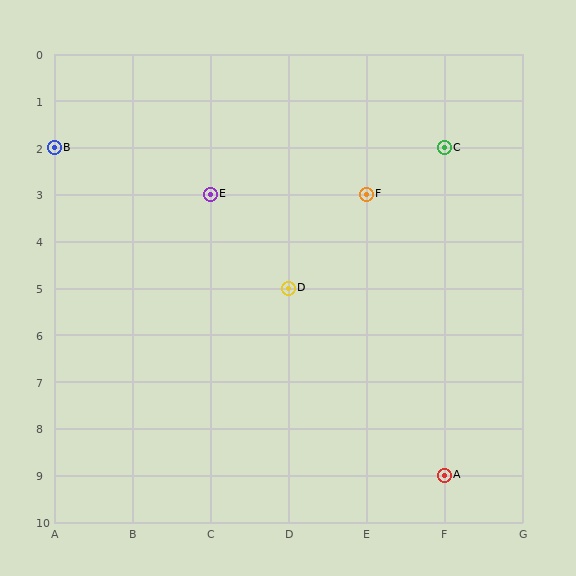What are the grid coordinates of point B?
Point B is at grid coordinates (A, 2).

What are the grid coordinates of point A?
Point A is at grid coordinates (F, 9).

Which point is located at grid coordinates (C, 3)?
Point E is at (C, 3).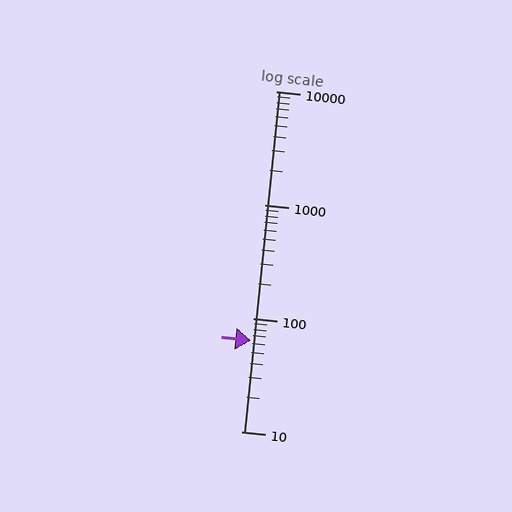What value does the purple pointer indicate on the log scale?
The pointer indicates approximately 63.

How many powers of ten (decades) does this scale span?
The scale spans 3 decades, from 10 to 10000.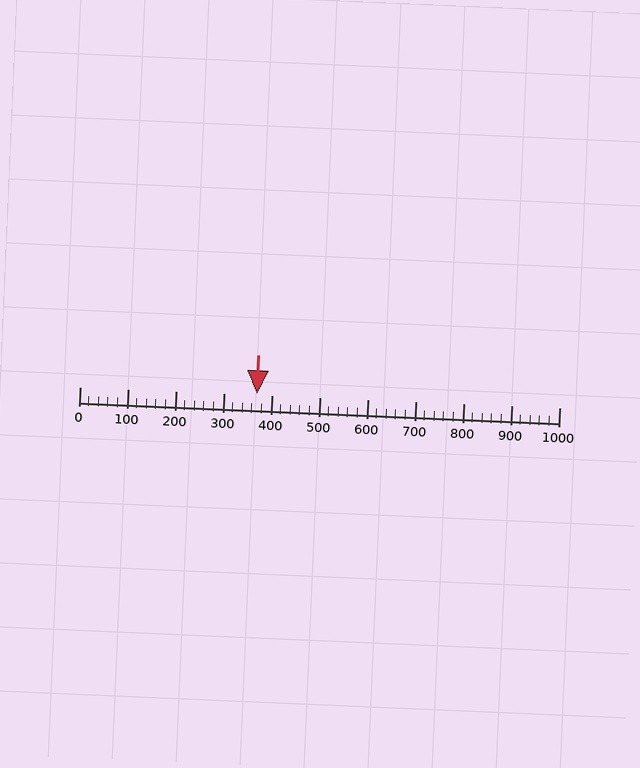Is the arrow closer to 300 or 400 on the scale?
The arrow is closer to 400.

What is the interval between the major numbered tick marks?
The major tick marks are spaced 100 units apart.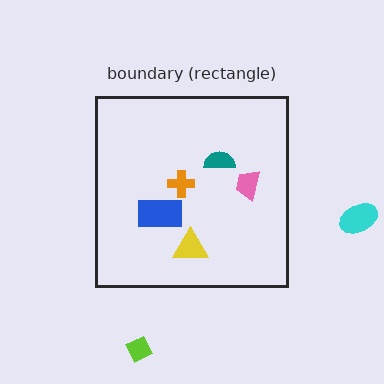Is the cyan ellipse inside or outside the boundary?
Outside.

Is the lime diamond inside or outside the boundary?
Outside.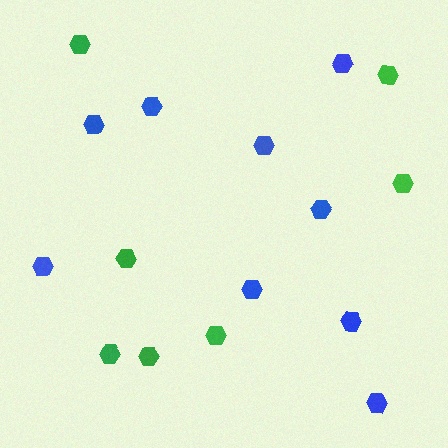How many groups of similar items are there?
There are 2 groups: one group of blue hexagons (9) and one group of green hexagons (7).